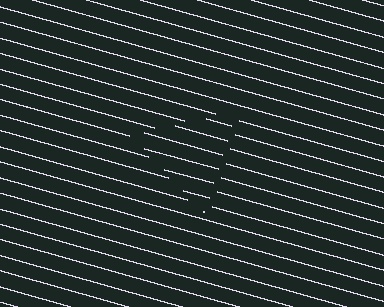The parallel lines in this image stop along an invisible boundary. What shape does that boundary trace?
An illusory triangle. The interior of the shape contains the same grating, shifted by half a period — the contour is defined by the phase discontinuity where line-ends from the inner and outer gratings abut.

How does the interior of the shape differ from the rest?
The interior of the shape contains the same grating, shifted by half a period — the contour is defined by the phase discontinuity where line-ends from the inner and outer gratings abut.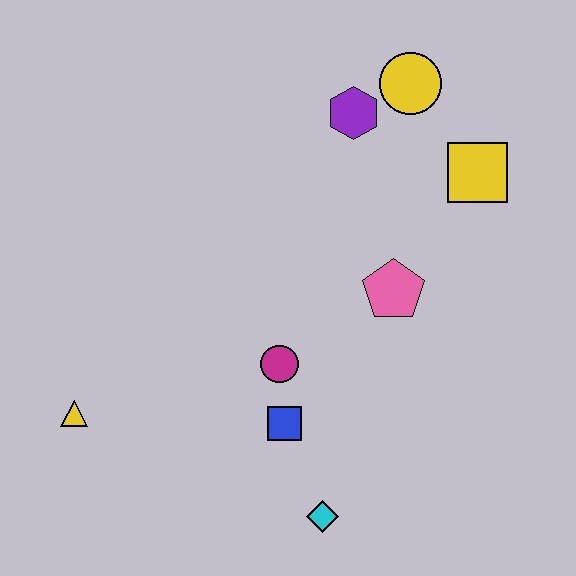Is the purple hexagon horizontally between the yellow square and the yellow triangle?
Yes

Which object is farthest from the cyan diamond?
The yellow circle is farthest from the cyan diamond.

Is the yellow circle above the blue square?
Yes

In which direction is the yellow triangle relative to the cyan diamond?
The yellow triangle is to the left of the cyan diamond.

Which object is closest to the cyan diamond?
The blue square is closest to the cyan diamond.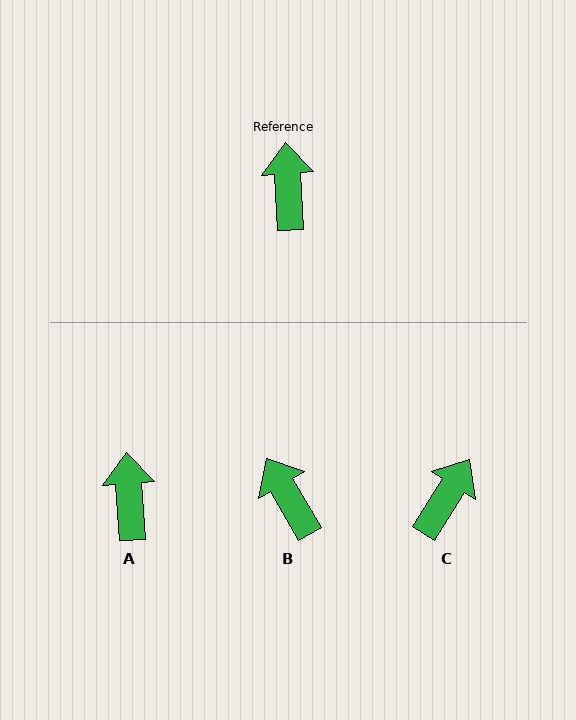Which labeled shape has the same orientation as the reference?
A.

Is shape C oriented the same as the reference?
No, it is off by about 36 degrees.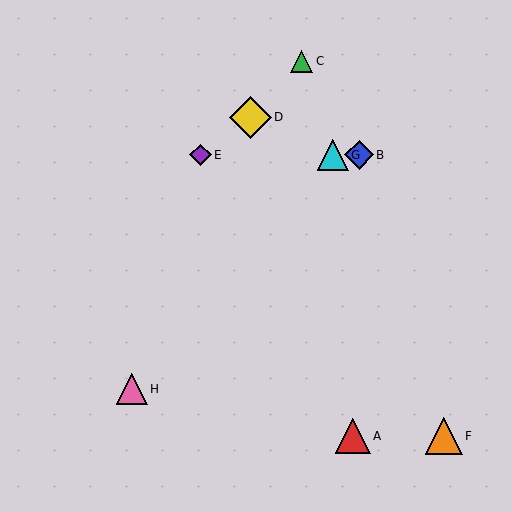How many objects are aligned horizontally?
3 objects (B, E, G) are aligned horizontally.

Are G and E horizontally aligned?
Yes, both are at y≈155.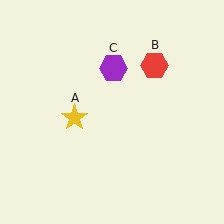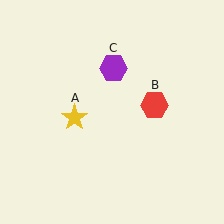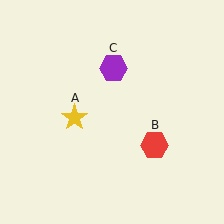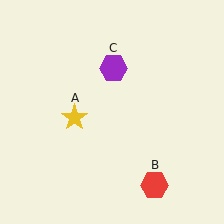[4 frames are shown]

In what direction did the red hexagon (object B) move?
The red hexagon (object B) moved down.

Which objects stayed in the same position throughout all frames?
Yellow star (object A) and purple hexagon (object C) remained stationary.